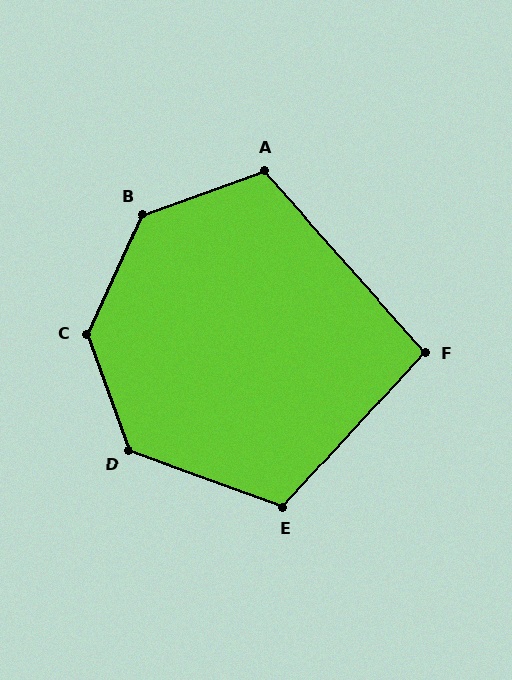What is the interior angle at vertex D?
Approximately 130 degrees (obtuse).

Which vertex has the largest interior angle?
C, at approximately 136 degrees.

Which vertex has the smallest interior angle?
F, at approximately 96 degrees.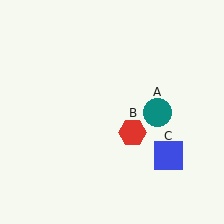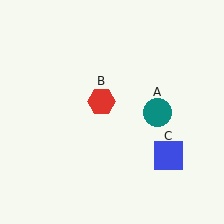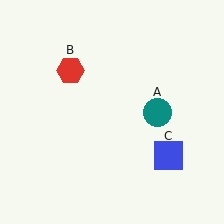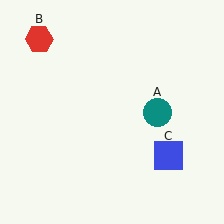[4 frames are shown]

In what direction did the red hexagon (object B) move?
The red hexagon (object B) moved up and to the left.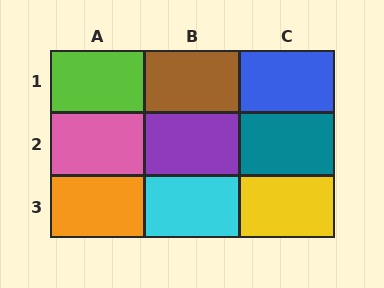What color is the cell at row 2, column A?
Pink.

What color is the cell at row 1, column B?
Brown.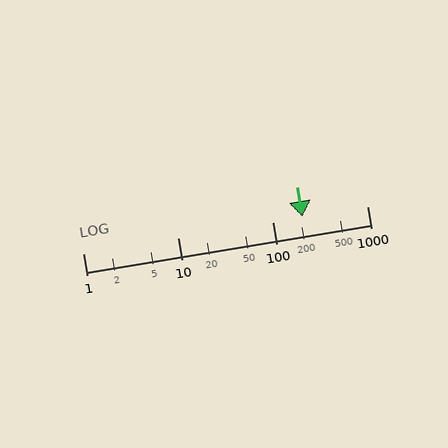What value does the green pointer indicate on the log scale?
The pointer indicates approximately 210.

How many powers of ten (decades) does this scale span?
The scale spans 3 decades, from 1 to 1000.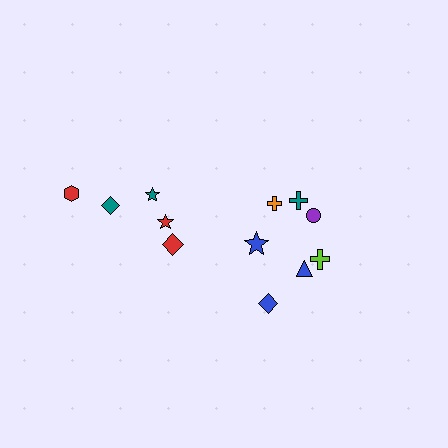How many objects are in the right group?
There are 7 objects.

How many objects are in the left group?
There are 5 objects.